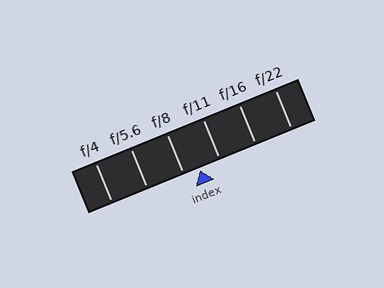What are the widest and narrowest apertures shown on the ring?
The widest aperture shown is f/4 and the narrowest is f/22.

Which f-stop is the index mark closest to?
The index mark is closest to f/8.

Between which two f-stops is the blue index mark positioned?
The index mark is between f/8 and f/11.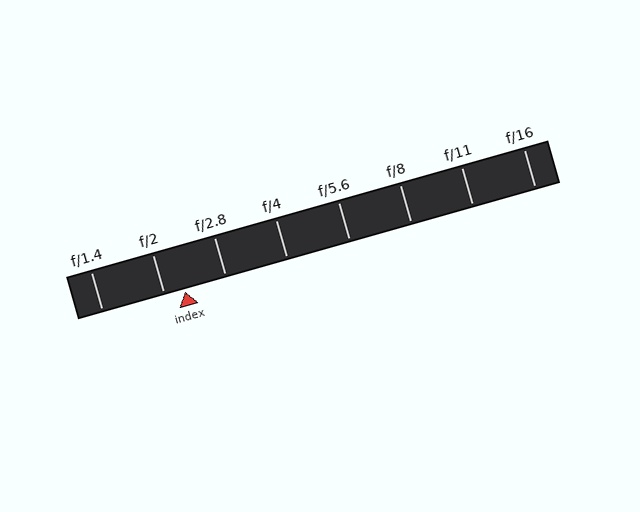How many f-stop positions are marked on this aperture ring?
There are 8 f-stop positions marked.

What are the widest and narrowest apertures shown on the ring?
The widest aperture shown is f/1.4 and the narrowest is f/16.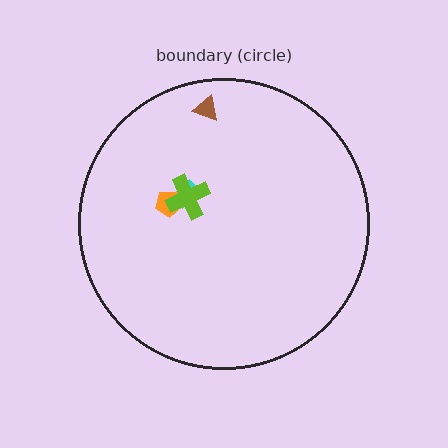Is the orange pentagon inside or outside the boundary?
Inside.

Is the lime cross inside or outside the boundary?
Inside.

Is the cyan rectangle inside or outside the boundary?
Inside.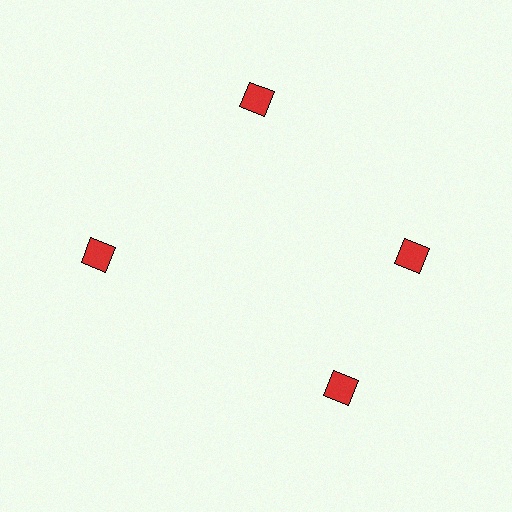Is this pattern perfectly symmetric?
No. The 4 red diamonds are arranged in a ring, but one element near the 6 o'clock position is rotated out of alignment along the ring, breaking the 4-fold rotational symmetry.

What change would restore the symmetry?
The symmetry would be restored by rotating it back into even spacing with its neighbors so that all 4 diamonds sit at equal angles and equal distance from the center.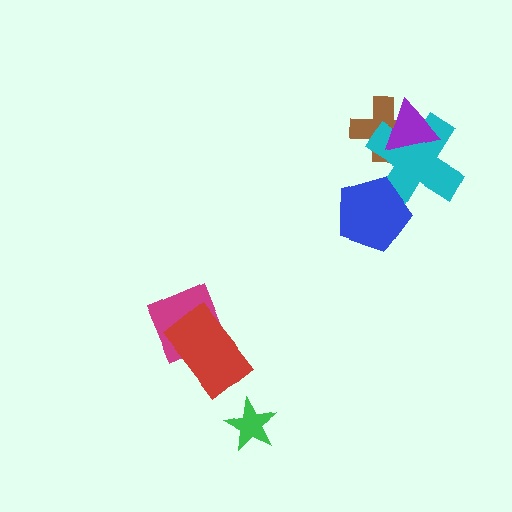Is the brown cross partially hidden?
Yes, it is partially covered by another shape.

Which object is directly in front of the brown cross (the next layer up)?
The cyan cross is directly in front of the brown cross.